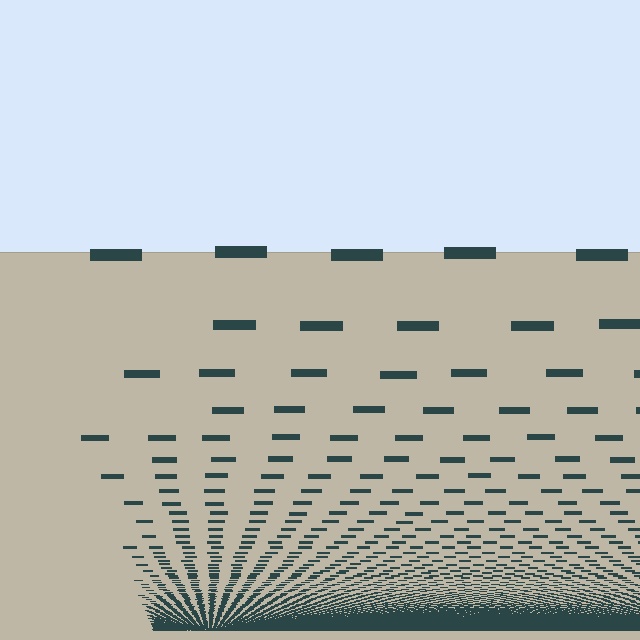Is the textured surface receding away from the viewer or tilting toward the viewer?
The surface appears to tilt toward the viewer. Texture elements get larger and sparser toward the top.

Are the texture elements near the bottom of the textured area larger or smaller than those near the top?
Smaller. The gradient is inverted — elements near the bottom are smaller and denser.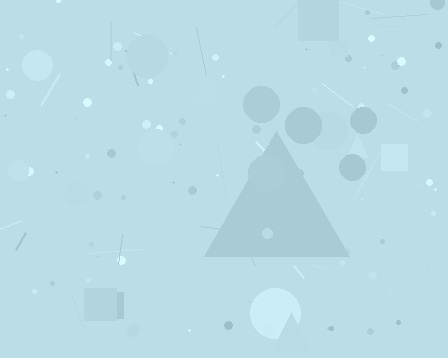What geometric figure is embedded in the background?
A triangle is embedded in the background.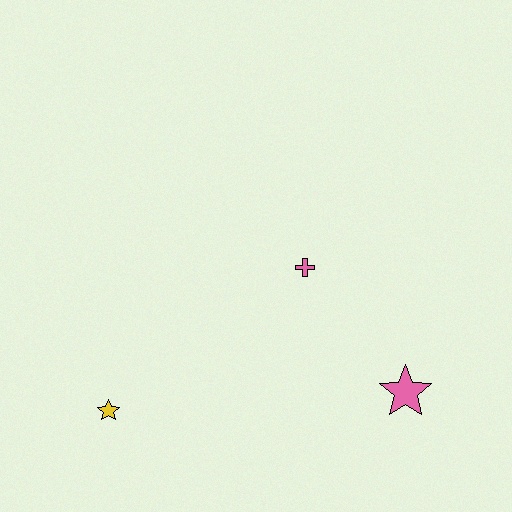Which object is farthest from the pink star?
The yellow star is farthest from the pink star.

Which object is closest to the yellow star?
The pink cross is closest to the yellow star.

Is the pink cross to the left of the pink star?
Yes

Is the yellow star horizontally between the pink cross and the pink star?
No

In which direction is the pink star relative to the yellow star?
The pink star is to the right of the yellow star.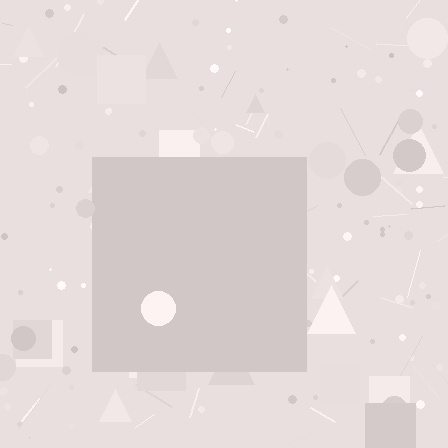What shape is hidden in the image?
A square is hidden in the image.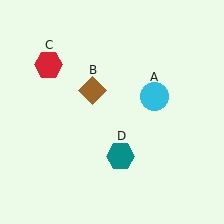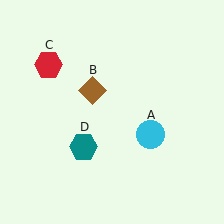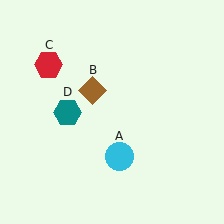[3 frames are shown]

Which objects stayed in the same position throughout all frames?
Brown diamond (object B) and red hexagon (object C) remained stationary.